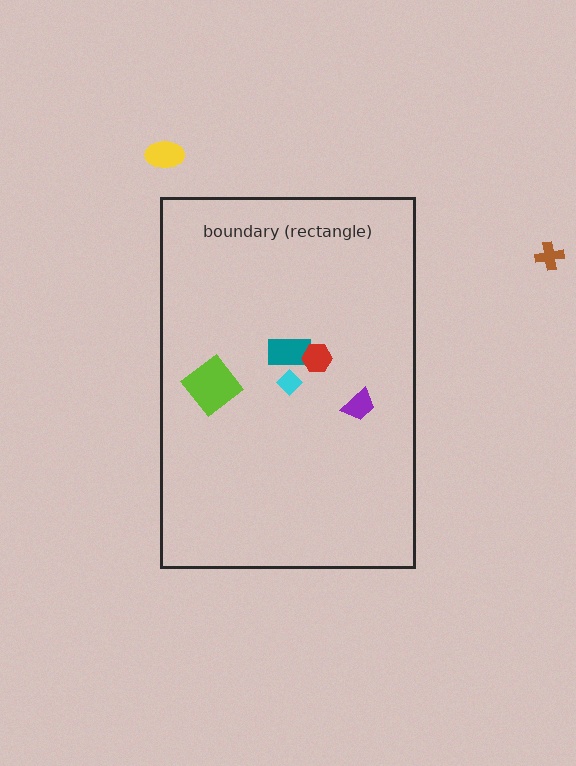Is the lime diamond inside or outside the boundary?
Inside.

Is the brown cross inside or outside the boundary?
Outside.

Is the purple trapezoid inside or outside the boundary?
Inside.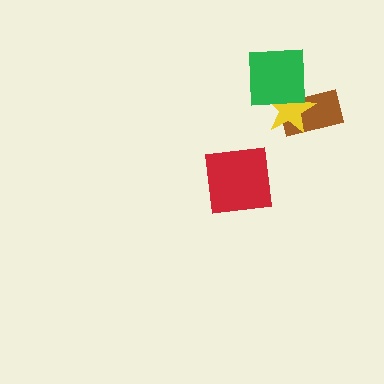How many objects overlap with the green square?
2 objects overlap with the green square.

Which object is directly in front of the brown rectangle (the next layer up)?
The yellow star is directly in front of the brown rectangle.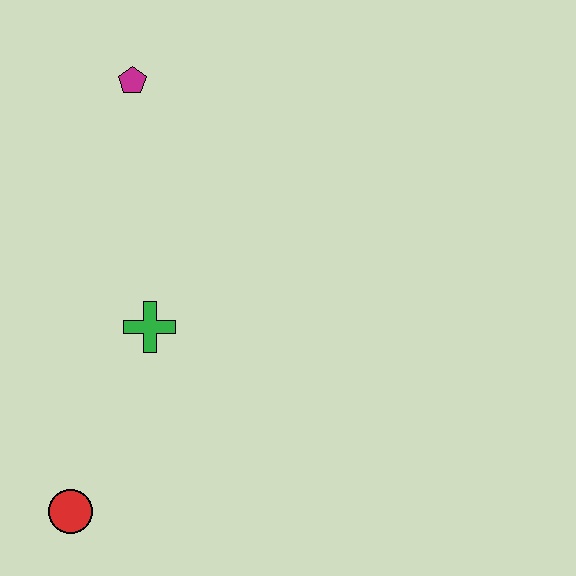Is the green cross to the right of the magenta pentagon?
Yes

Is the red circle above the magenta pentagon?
No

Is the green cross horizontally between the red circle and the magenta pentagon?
No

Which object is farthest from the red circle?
The magenta pentagon is farthest from the red circle.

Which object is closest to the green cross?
The red circle is closest to the green cross.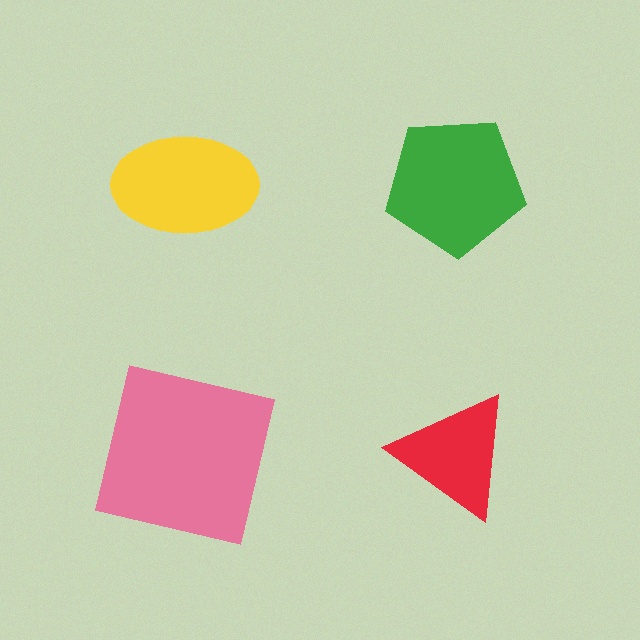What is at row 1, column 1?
A yellow ellipse.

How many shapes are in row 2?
2 shapes.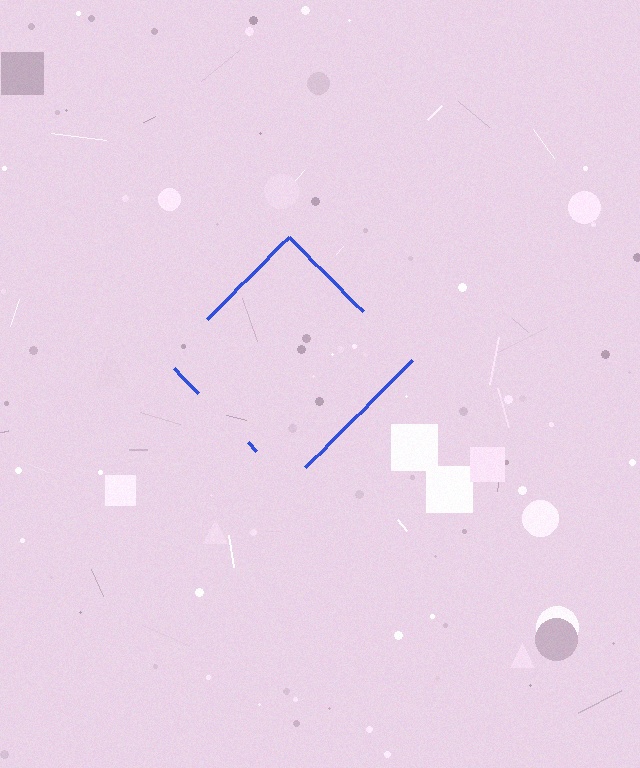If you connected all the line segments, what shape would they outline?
They would outline a diamond.